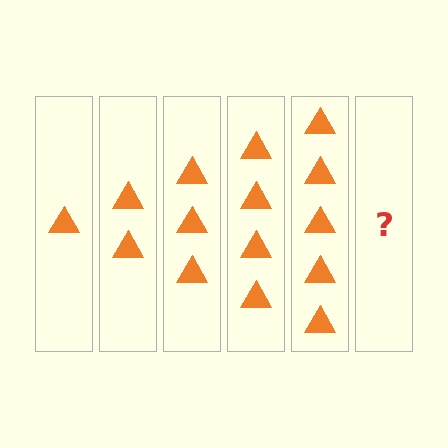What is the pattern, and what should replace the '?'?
The pattern is that each step adds one more triangle. The '?' should be 6 triangles.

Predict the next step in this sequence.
The next step is 6 triangles.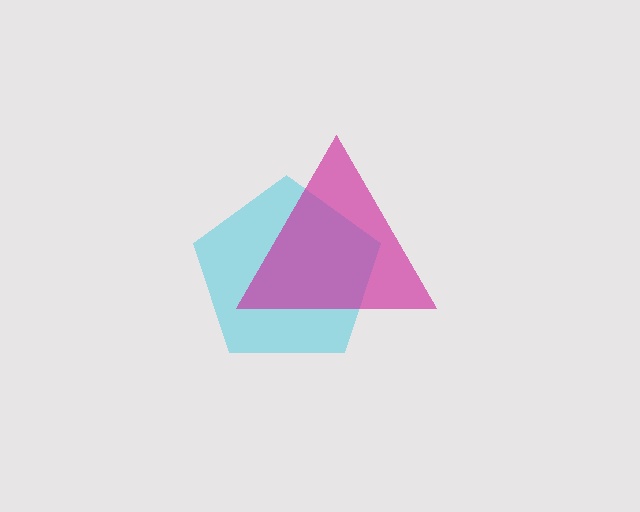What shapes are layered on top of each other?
The layered shapes are: a cyan pentagon, a magenta triangle.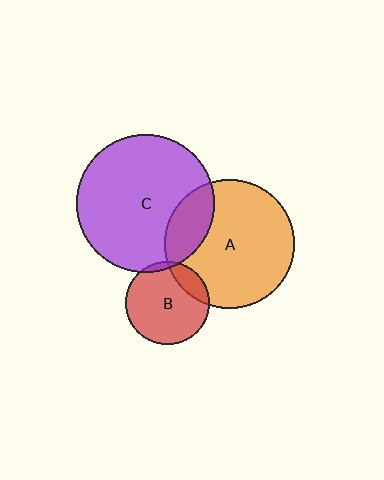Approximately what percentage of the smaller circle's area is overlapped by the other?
Approximately 20%.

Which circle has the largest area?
Circle C (purple).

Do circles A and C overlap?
Yes.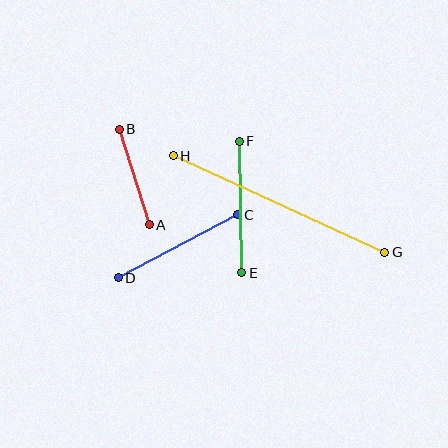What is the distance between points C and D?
The distance is approximately 135 pixels.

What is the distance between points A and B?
The distance is approximately 100 pixels.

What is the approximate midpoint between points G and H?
The midpoint is at approximately (279, 204) pixels.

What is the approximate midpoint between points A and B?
The midpoint is at approximately (134, 177) pixels.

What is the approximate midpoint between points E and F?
The midpoint is at approximately (241, 207) pixels.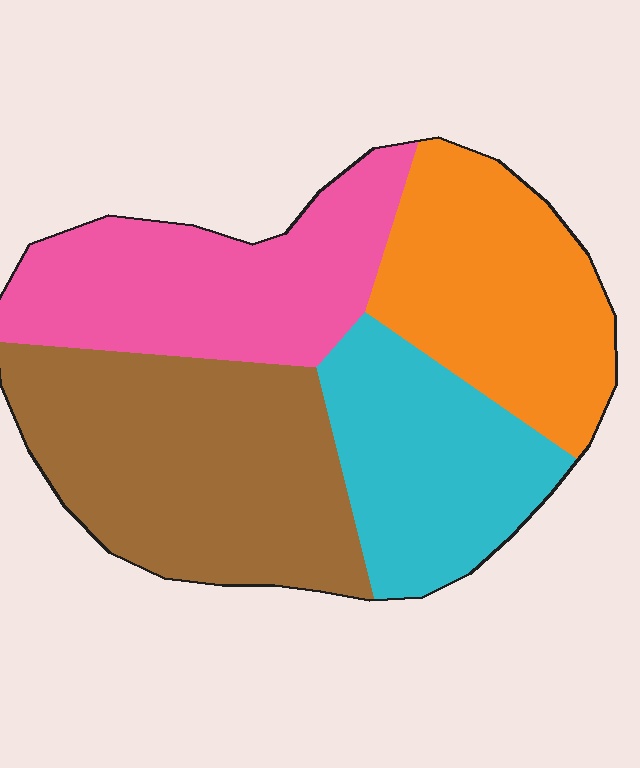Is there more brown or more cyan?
Brown.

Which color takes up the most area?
Brown, at roughly 30%.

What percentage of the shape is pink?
Pink covers roughly 25% of the shape.